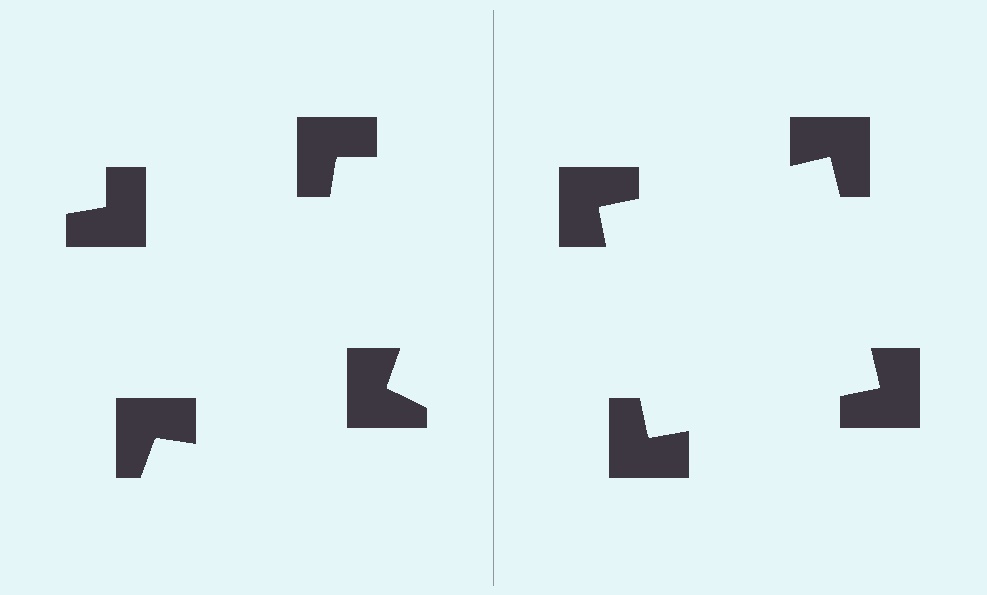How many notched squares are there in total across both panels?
8 — 4 on each side.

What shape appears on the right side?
An illusory square.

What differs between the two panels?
The notched squares are positioned identically on both sides; only the wedge orientations differ. On the right they align to a square; on the left they are misaligned.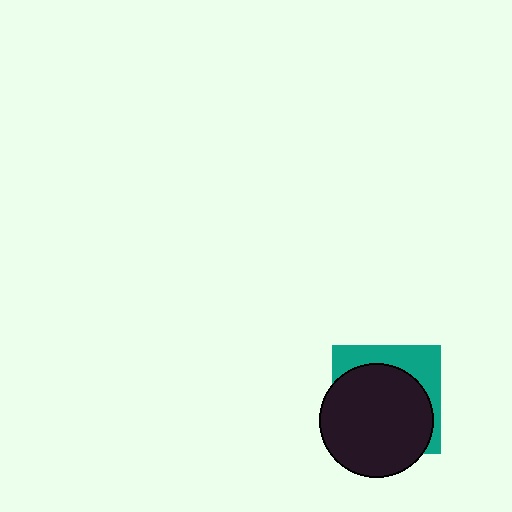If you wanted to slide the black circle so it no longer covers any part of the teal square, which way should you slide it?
Slide it toward the lower-left — that is the most direct way to separate the two shapes.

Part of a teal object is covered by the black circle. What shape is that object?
It is a square.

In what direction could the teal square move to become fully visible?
The teal square could move toward the upper-right. That would shift it out from behind the black circle entirely.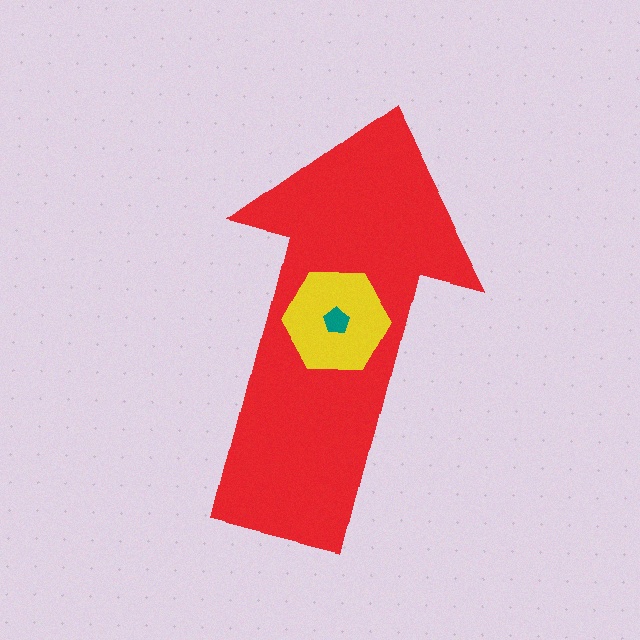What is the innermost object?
The teal pentagon.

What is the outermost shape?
The red arrow.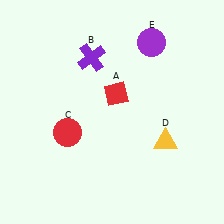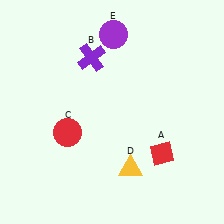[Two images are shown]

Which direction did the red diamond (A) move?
The red diamond (A) moved down.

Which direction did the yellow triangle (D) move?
The yellow triangle (D) moved left.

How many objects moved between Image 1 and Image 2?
3 objects moved between the two images.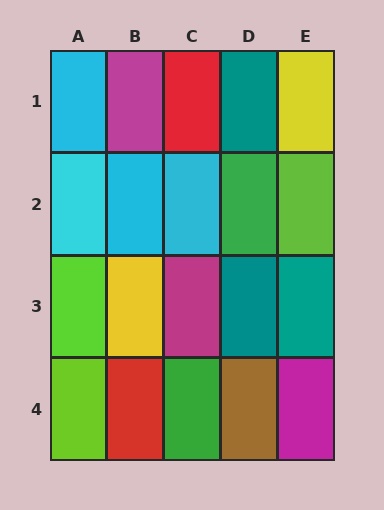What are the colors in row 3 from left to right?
Lime, yellow, magenta, teal, teal.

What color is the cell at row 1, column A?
Cyan.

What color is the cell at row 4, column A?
Lime.